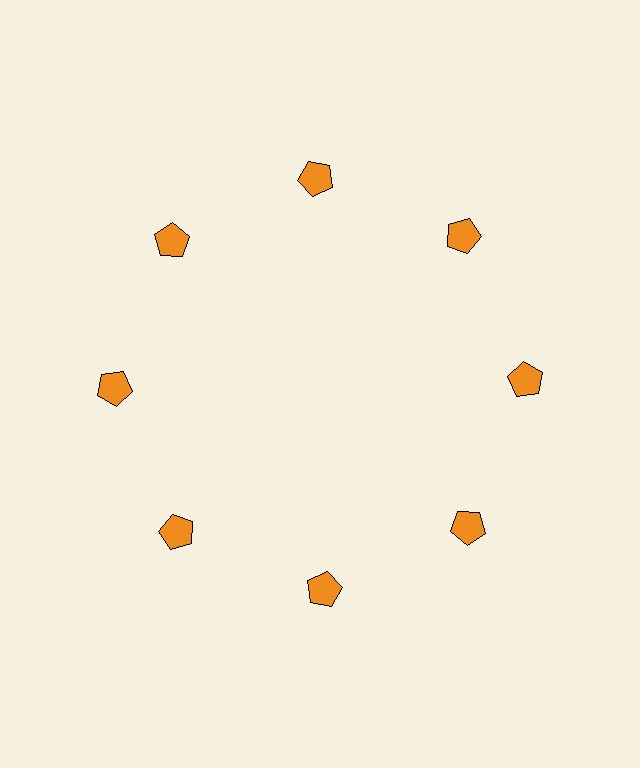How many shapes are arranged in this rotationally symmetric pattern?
There are 8 shapes, arranged in 8 groups of 1.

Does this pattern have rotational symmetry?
Yes, this pattern has 8-fold rotational symmetry. It looks the same after rotating 45 degrees around the center.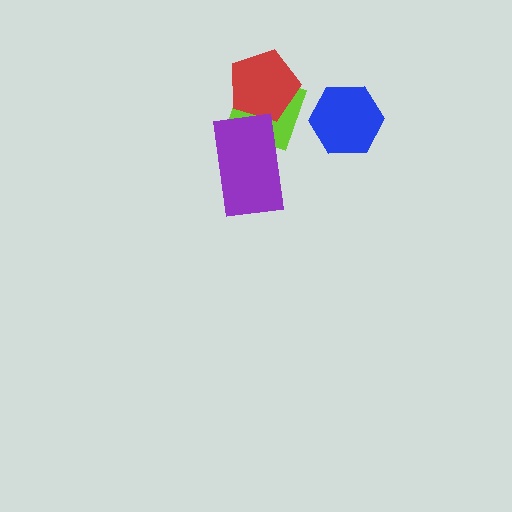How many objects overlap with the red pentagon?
1 object overlaps with the red pentagon.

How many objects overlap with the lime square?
2 objects overlap with the lime square.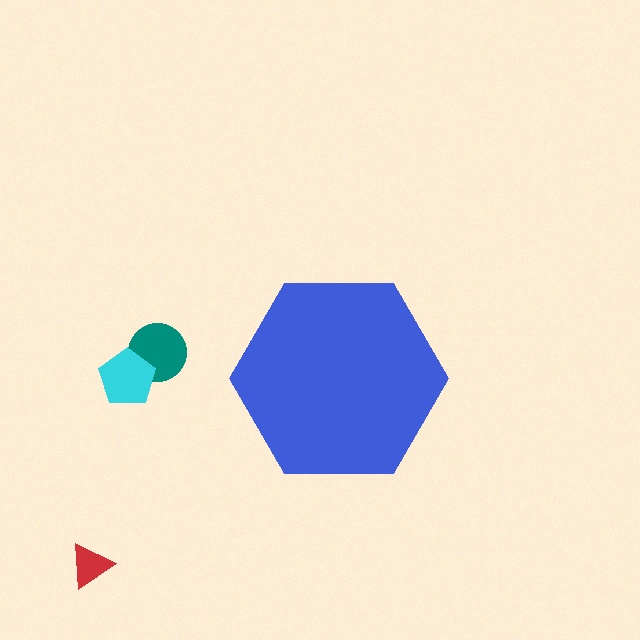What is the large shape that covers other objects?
A blue hexagon.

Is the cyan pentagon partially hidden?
No, the cyan pentagon is fully visible.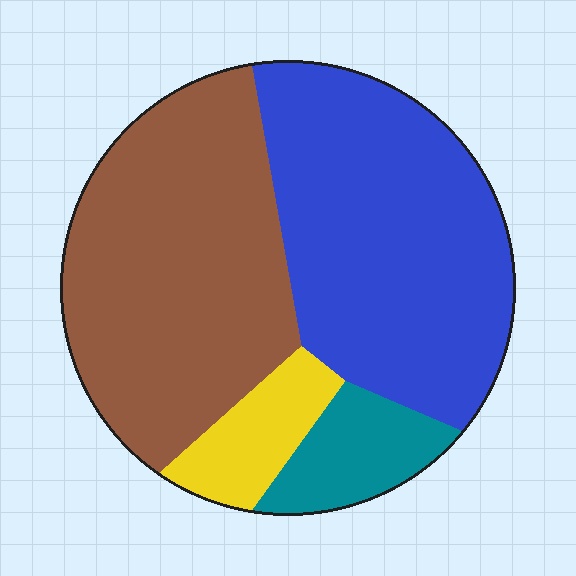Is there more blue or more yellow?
Blue.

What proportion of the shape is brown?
Brown covers about 40% of the shape.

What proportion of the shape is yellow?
Yellow takes up less than a sixth of the shape.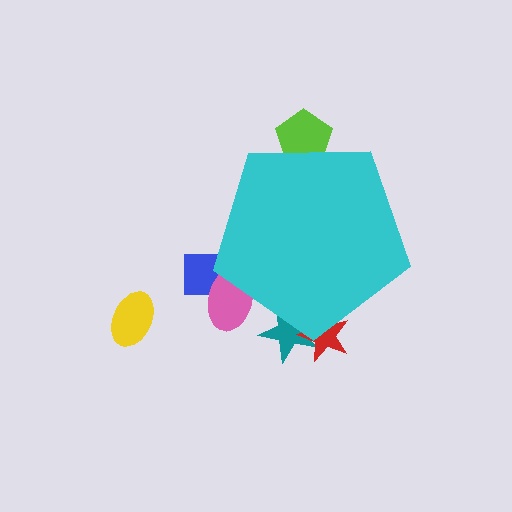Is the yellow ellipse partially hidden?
No, the yellow ellipse is fully visible.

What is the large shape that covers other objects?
A cyan pentagon.